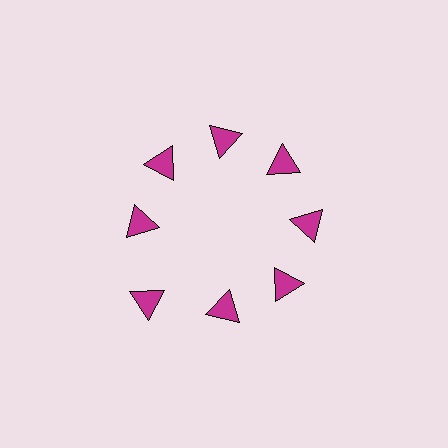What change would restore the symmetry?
The symmetry would be restored by moving it inward, back onto the ring so that all 8 triangles sit at equal angles and equal distance from the center.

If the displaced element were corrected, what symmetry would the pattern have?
It would have 8-fold rotational symmetry — the pattern would map onto itself every 45 degrees.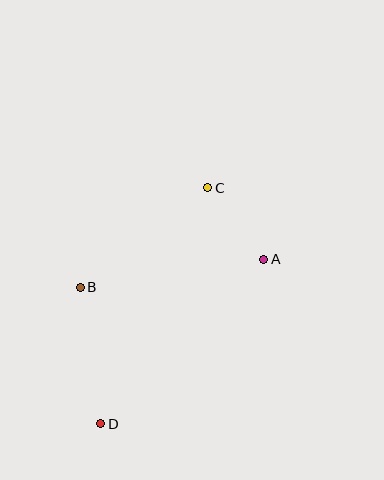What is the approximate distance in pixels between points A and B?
The distance between A and B is approximately 185 pixels.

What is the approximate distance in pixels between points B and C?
The distance between B and C is approximately 162 pixels.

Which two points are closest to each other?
Points A and C are closest to each other.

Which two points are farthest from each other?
Points C and D are farthest from each other.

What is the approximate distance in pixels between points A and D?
The distance between A and D is approximately 231 pixels.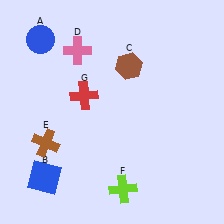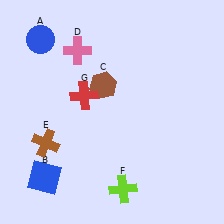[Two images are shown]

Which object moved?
The brown hexagon (C) moved left.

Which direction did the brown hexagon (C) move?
The brown hexagon (C) moved left.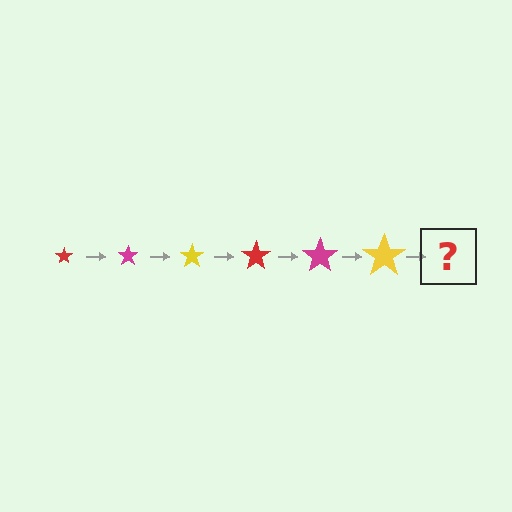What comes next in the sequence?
The next element should be a red star, larger than the previous one.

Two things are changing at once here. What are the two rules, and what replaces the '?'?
The two rules are that the star grows larger each step and the color cycles through red, magenta, and yellow. The '?' should be a red star, larger than the previous one.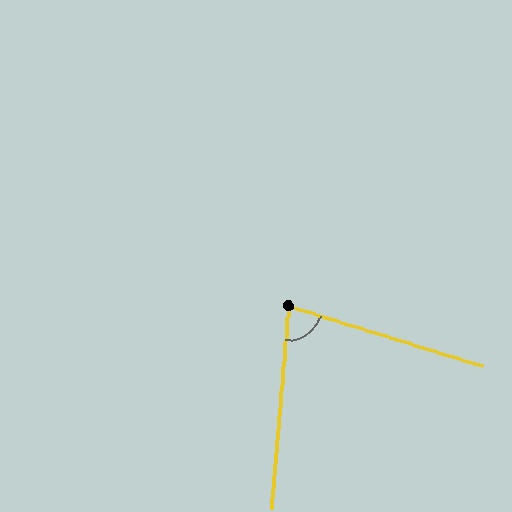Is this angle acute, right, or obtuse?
It is acute.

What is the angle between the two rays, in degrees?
Approximately 77 degrees.